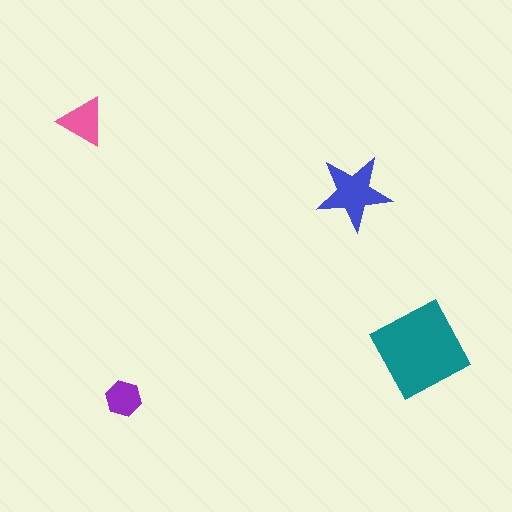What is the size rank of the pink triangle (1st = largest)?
3rd.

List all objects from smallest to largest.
The purple hexagon, the pink triangle, the blue star, the teal diamond.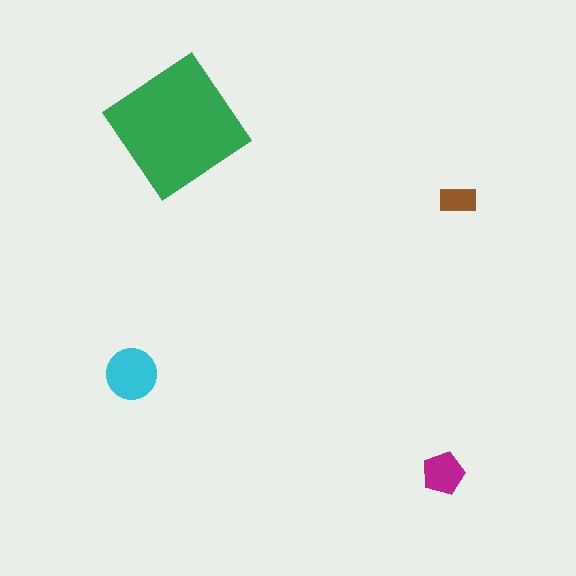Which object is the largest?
The green diamond.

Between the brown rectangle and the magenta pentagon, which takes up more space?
The magenta pentagon.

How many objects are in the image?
There are 4 objects in the image.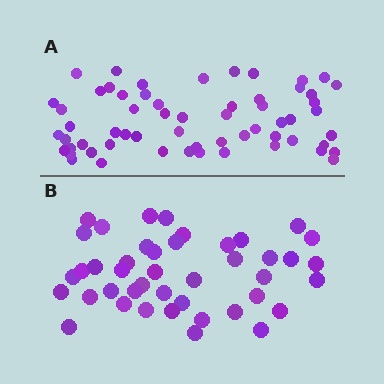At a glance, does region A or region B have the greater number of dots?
Region A (the top region) has more dots.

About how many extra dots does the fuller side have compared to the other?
Region A has approximately 15 more dots than region B.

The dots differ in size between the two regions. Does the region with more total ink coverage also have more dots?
No. Region B has more total ink coverage because its dots are larger, but region A actually contains more individual dots. Total area can be misleading — the number of items is what matters here.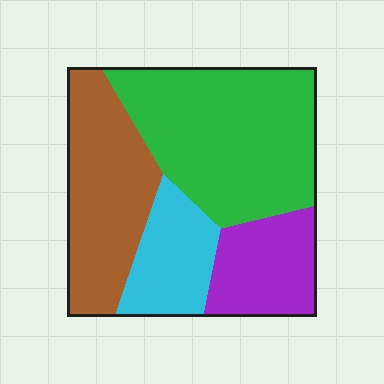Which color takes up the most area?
Green, at roughly 40%.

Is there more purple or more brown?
Brown.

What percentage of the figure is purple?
Purple takes up about one sixth (1/6) of the figure.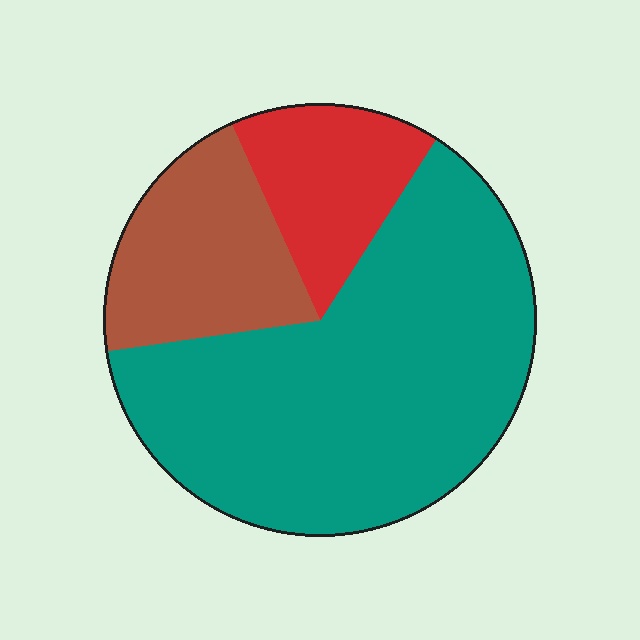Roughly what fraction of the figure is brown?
Brown takes up between a sixth and a third of the figure.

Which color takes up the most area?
Teal, at roughly 65%.